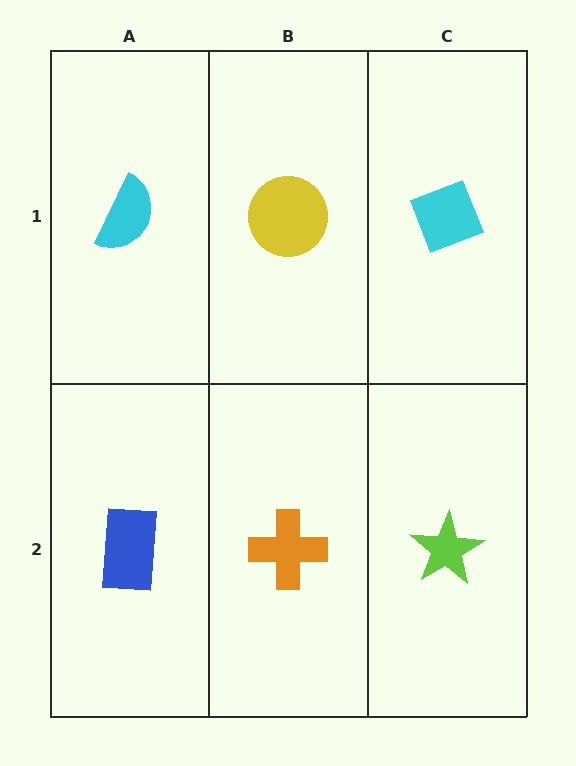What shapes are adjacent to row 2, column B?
A yellow circle (row 1, column B), a blue rectangle (row 2, column A), a lime star (row 2, column C).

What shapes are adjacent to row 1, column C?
A lime star (row 2, column C), a yellow circle (row 1, column B).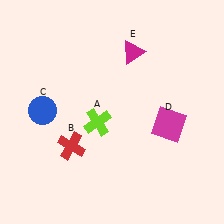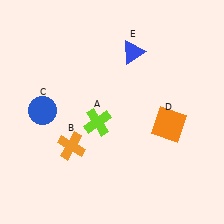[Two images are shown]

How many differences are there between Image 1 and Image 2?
There are 3 differences between the two images.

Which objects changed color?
B changed from red to orange. D changed from magenta to orange. E changed from magenta to blue.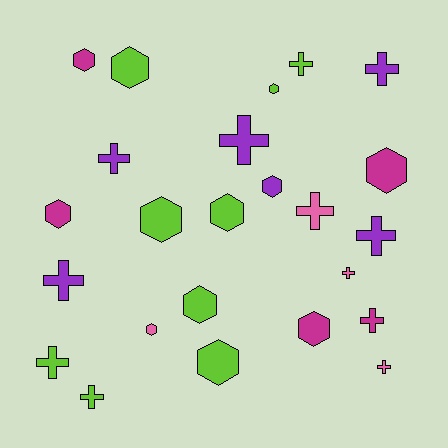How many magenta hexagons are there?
There are 4 magenta hexagons.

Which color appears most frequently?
Lime, with 9 objects.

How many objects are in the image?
There are 24 objects.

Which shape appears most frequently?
Cross, with 12 objects.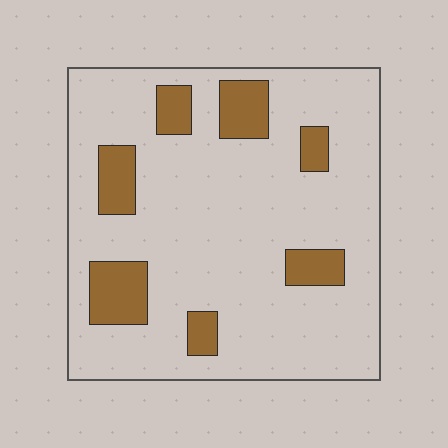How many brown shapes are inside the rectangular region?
7.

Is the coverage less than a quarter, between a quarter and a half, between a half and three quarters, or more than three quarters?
Less than a quarter.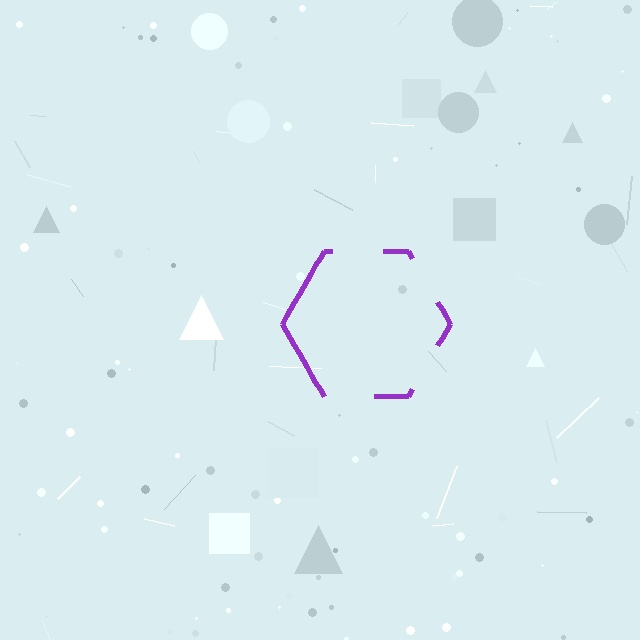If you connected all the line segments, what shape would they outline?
They would outline a hexagon.